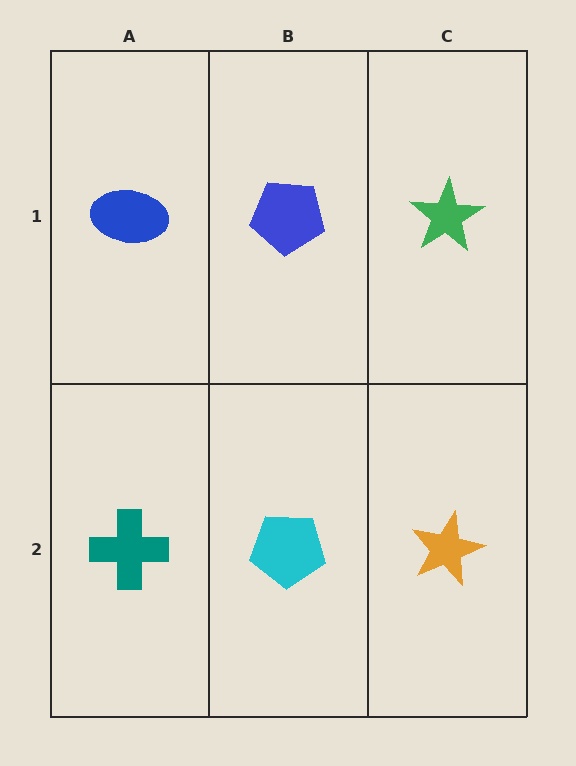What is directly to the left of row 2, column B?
A teal cross.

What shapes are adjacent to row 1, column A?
A teal cross (row 2, column A), a blue pentagon (row 1, column B).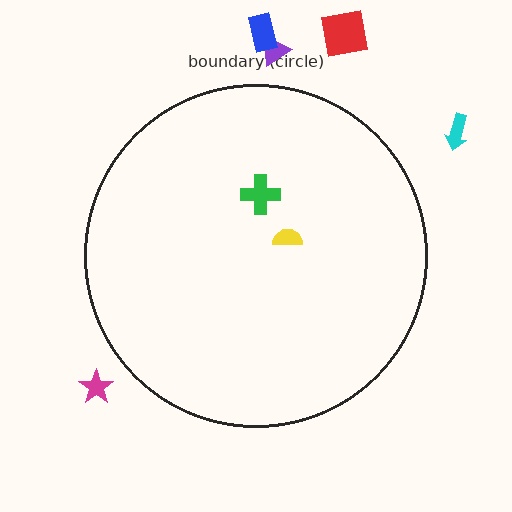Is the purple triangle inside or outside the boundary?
Outside.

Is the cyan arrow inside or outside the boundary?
Outside.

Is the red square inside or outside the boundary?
Outside.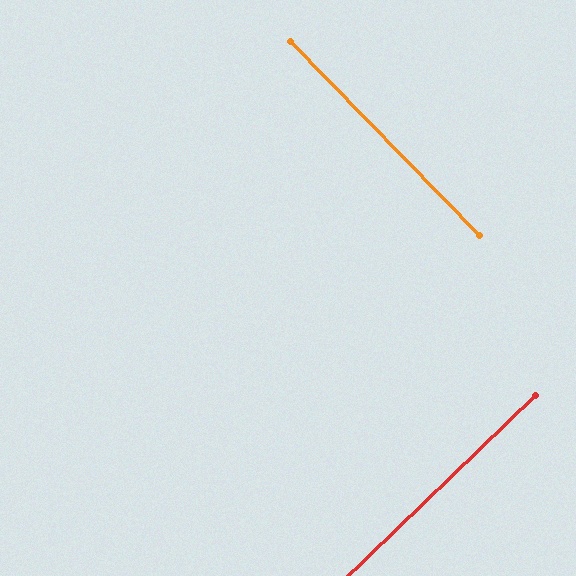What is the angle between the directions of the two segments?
Approximately 90 degrees.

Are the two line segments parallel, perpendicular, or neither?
Perpendicular — they meet at approximately 90°.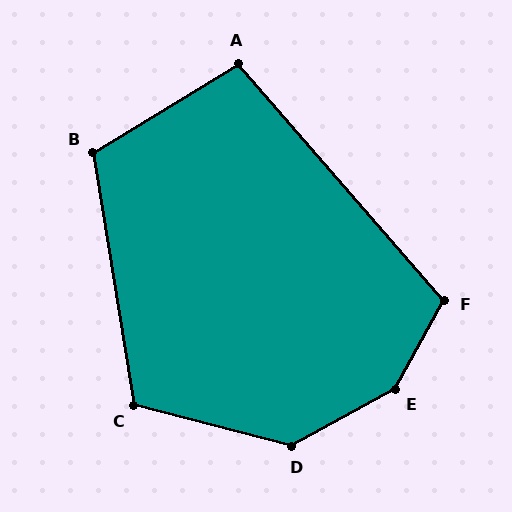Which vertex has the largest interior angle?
E, at approximately 147 degrees.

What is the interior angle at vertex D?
Approximately 137 degrees (obtuse).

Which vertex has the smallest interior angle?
A, at approximately 100 degrees.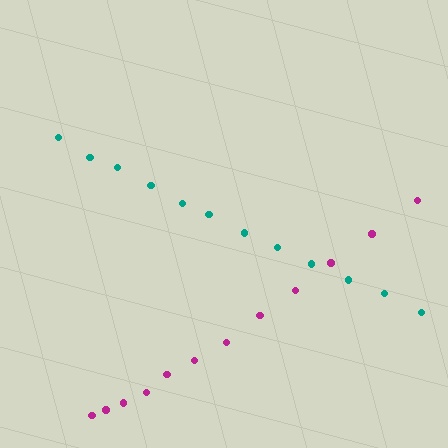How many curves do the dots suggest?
There are 2 distinct paths.